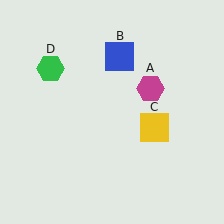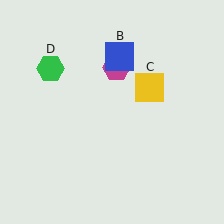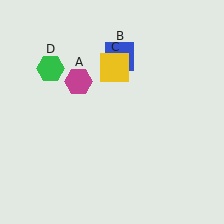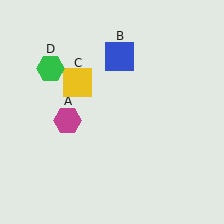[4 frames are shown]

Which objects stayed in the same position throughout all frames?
Blue square (object B) and green hexagon (object D) remained stationary.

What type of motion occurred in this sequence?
The magenta hexagon (object A), yellow square (object C) rotated counterclockwise around the center of the scene.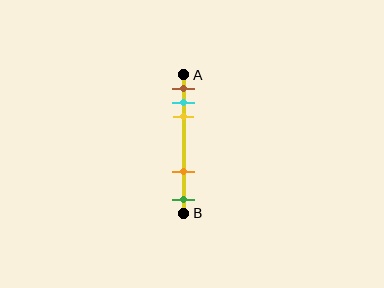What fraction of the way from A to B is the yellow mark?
The yellow mark is approximately 30% (0.3) of the way from A to B.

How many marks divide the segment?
There are 5 marks dividing the segment.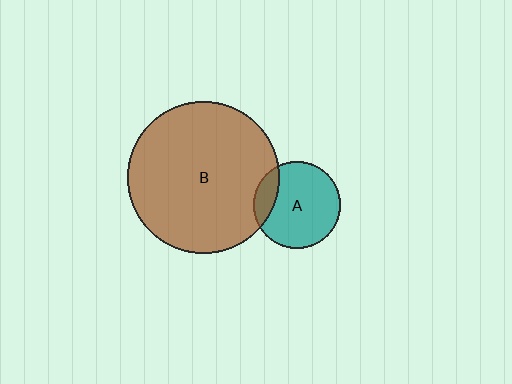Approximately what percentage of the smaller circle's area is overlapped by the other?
Approximately 15%.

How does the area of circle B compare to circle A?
Approximately 3.0 times.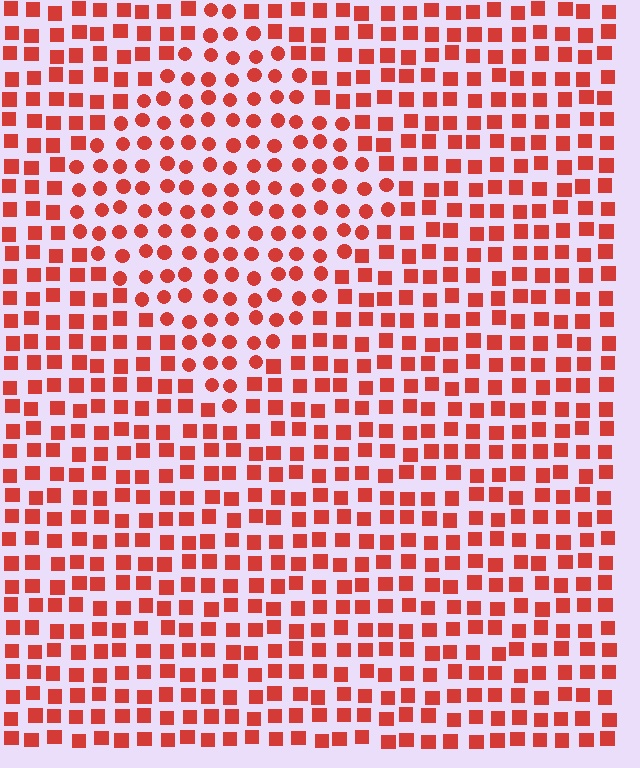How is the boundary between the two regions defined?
The boundary is defined by a change in element shape: circles inside vs. squares outside. All elements share the same color and spacing.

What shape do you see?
I see a diamond.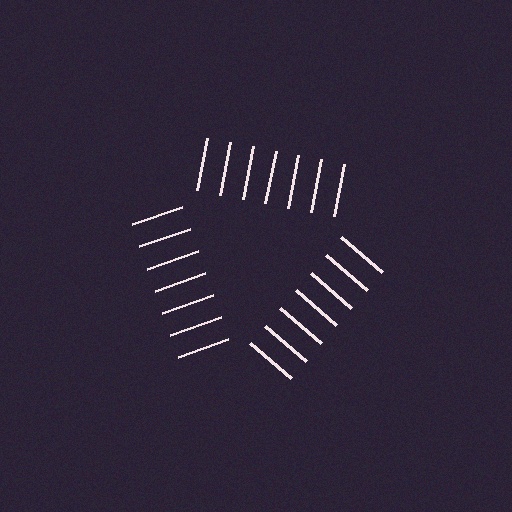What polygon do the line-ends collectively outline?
An illusory triangle — the line segments terminate on its edges but no continuous stroke is drawn.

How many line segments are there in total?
21 — 7 along each of the 3 edges.